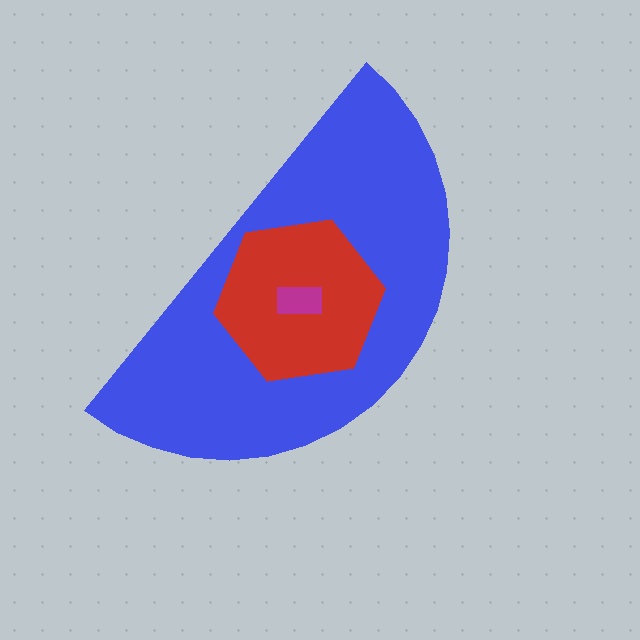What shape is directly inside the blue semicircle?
The red hexagon.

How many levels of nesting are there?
3.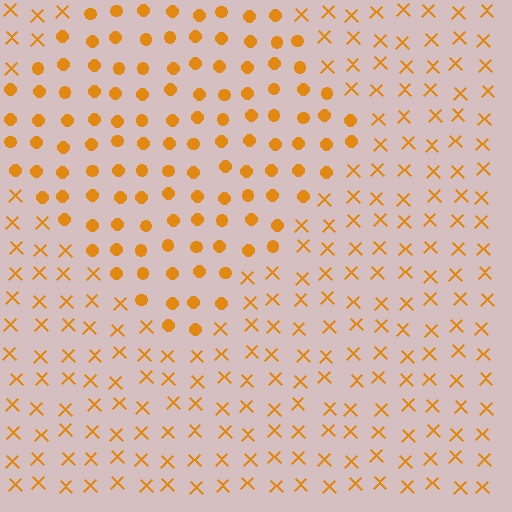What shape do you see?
I see a diamond.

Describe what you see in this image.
The image is filled with small orange elements arranged in a uniform grid. A diamond-shaped region contains circles, while the surrounding area contains X marks. The boundary is defined purely by the change in element shape.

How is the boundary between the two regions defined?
The boundary is defined by a change in element shape: circles inside vs. X marks outside. All elements share the same color and spacing.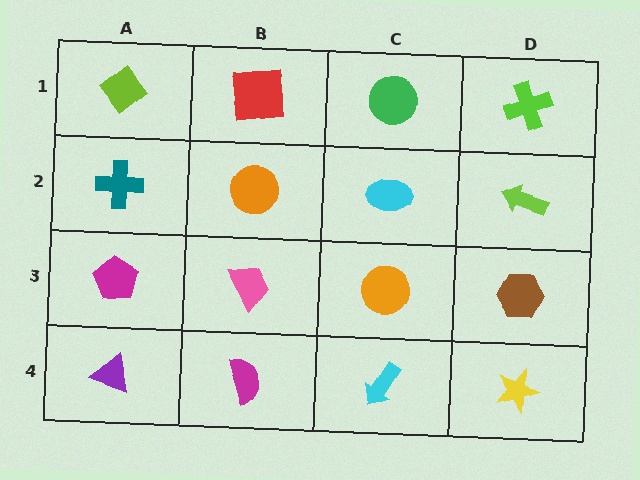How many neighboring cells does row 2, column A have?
3.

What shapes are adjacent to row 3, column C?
A cyan ellipse (row 2, column C), a cyan arrow (row 4, column C), a pink trapezoid (row 3, column B), a brown hexagon (row 3, column D).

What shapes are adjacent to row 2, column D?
A lime cross (row 1, column D), a brown hexagon (row 3, column D), a cyan ellipse (row 2, column C).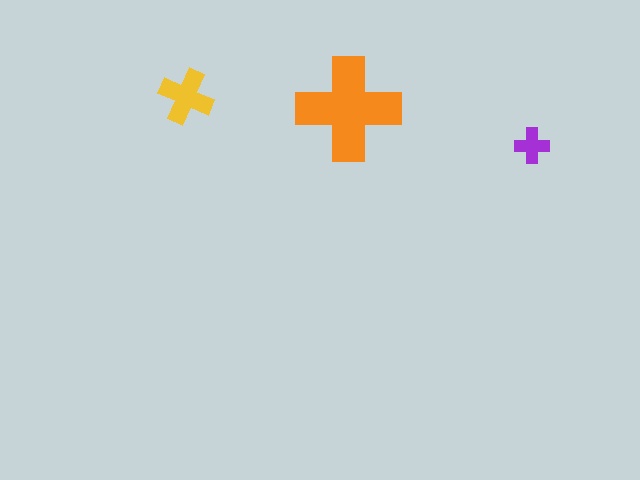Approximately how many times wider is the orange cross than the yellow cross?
About 2 times wider.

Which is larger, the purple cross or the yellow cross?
The yellow one.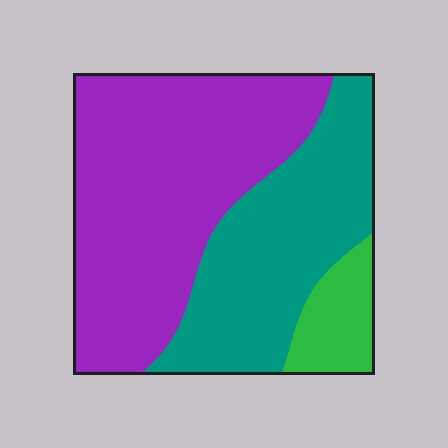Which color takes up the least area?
Green, at roughly 10%.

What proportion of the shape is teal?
Teal covers about 35% of the shape.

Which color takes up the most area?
Purple, at roughly 55%.